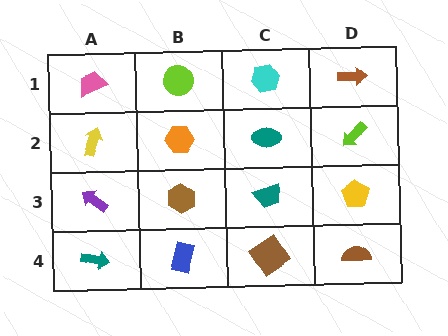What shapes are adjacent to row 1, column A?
A yellow arrow (row 2, column A), a lime circle (row 1, column B).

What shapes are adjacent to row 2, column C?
A cyan hexagon (row 1, column C), a teal trapezoid (row 3, column C), an orange hexagon (row 2, column B), a lime arrow (row 2, column D).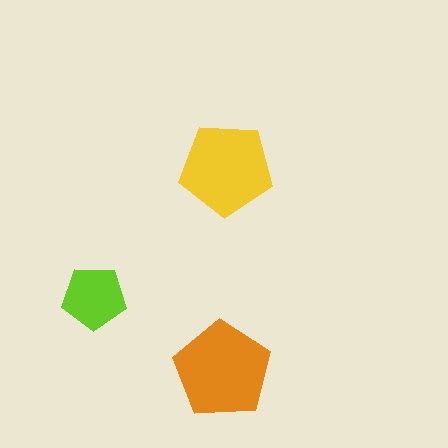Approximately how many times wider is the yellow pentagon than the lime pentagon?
About 1.5 times wider.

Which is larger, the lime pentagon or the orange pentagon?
The orange one.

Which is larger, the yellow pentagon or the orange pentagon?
The orange one.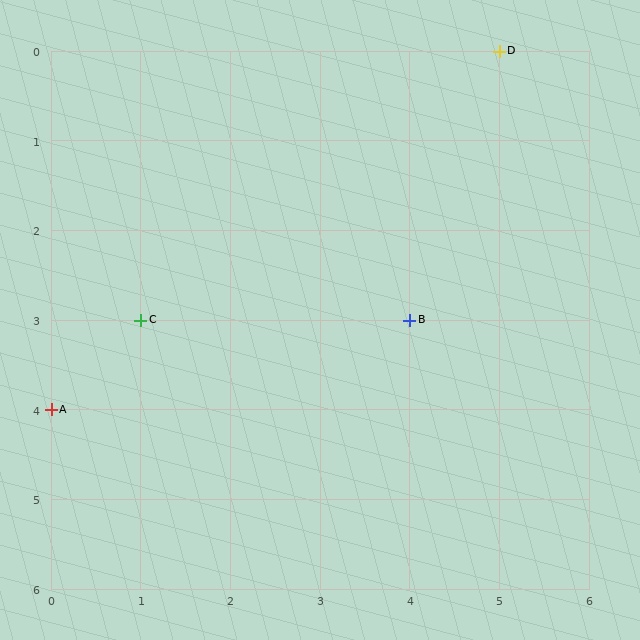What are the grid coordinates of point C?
Point C is at grid coordinates (1, 3).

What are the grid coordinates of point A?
Point A is at grid coordinates (0, 4).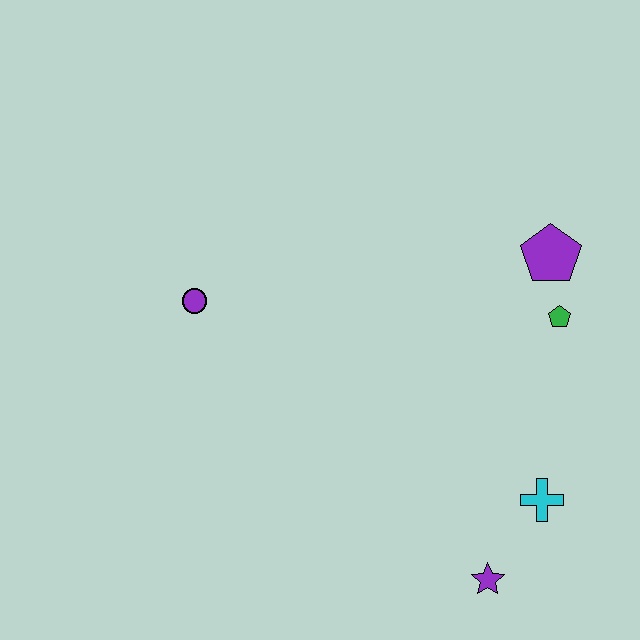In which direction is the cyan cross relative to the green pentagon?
The cyan cross is below the green pentagon.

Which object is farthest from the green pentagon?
The purple circle is farthest from the green pentagon.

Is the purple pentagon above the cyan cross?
Yes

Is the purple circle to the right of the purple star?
No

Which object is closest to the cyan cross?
The purple star is closest to the cyan cross.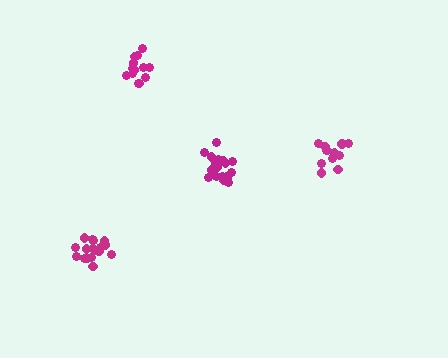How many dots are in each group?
Group 1: 13 dots, Group 2: 18 dots, Group 3: 18 dots, Group 4: 12 dots (61 total).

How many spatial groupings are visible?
There are 4 spatial groupings.